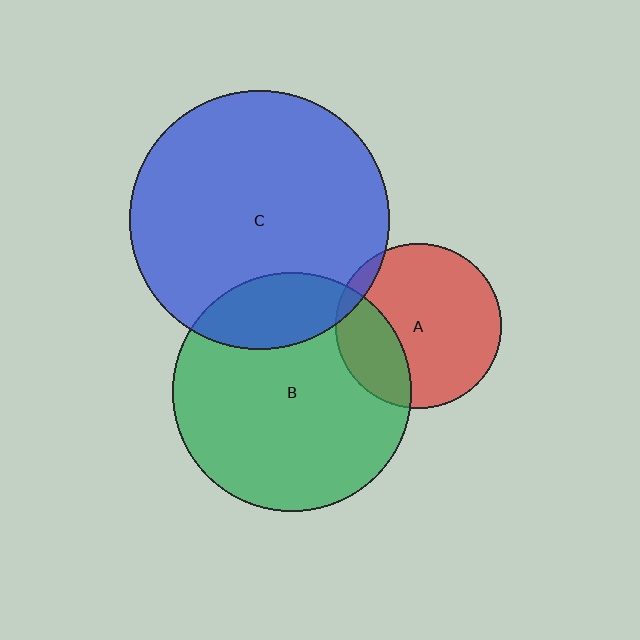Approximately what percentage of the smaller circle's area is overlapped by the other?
Approximately 25%.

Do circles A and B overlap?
Yes.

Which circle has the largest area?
Circle C (blue).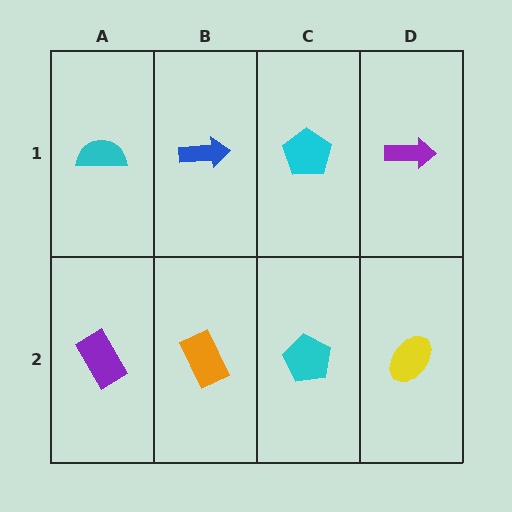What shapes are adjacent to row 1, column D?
A yellow ellipse (row 2, column D), a cyan pentagon (row 1, column C).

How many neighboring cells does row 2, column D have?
2.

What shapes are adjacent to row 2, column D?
A purple arrow (row 1, column D), a cyan pentagon (row 2, column C).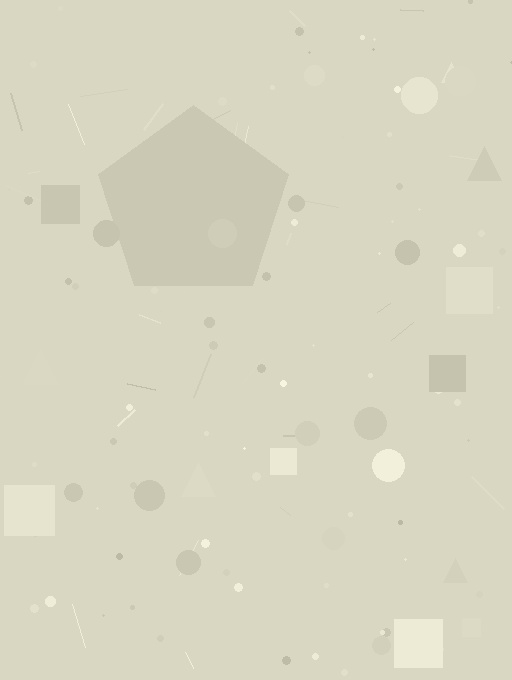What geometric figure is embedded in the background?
A pentagon is embedded in the background.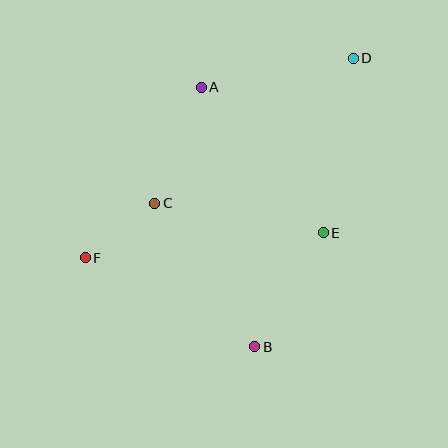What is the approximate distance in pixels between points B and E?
The distance between B and E is approximately 133 pixels.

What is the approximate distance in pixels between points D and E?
The distance between D and E is approximately 177 pixels.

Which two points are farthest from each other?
Points D and F are farthest from each other.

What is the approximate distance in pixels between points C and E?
The distance between C and E is approximately 171 pixels.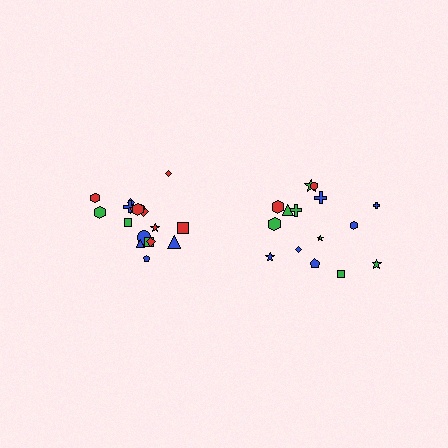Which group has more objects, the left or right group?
The left group.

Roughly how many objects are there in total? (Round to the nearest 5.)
Roughly 35 objects in total.